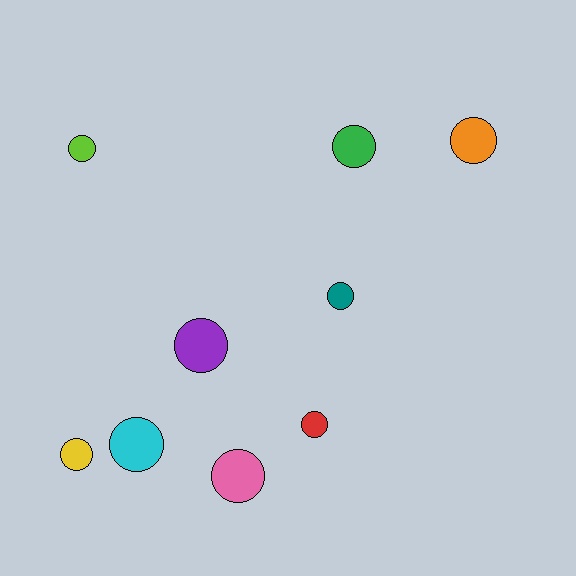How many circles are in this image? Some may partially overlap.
There are 9 circles.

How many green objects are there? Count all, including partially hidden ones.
There is 1 green object.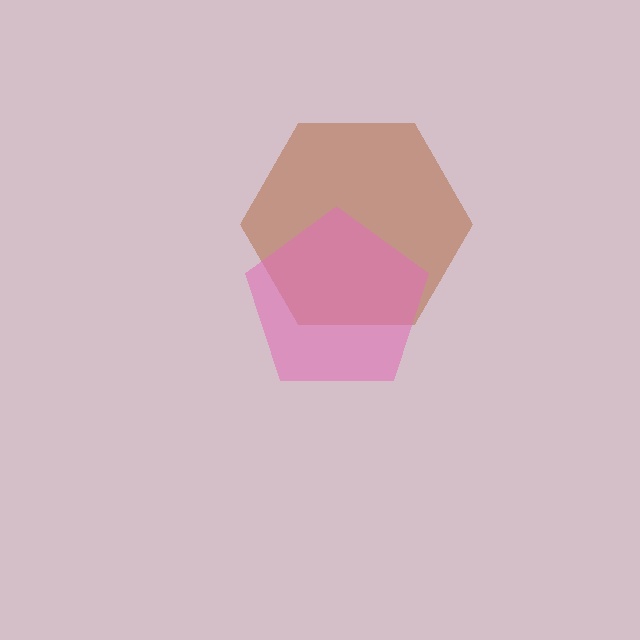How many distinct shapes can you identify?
There are 2 distinct shapes: a brown hexagon, a pink pentagon.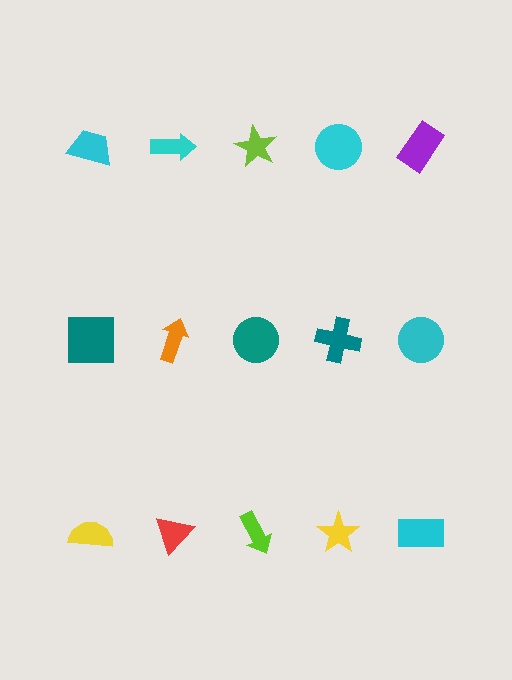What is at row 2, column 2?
An orange arrow.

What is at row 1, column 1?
A cyan trapezoid.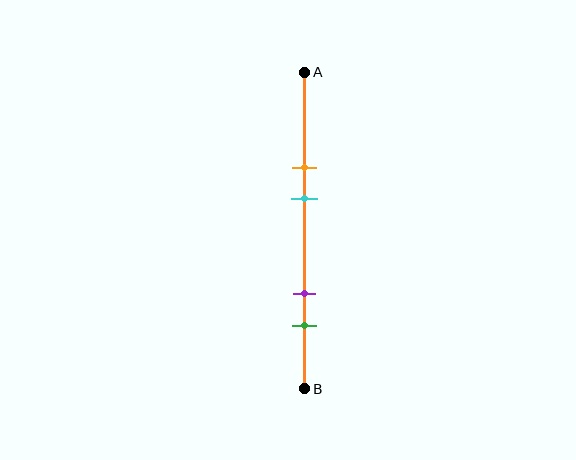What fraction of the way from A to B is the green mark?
The green mark is approximately 80% (0.8) of the way from A to B.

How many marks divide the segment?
There are 4 marks dividing the segment.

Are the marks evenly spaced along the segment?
No, the marks are not evenly spaced.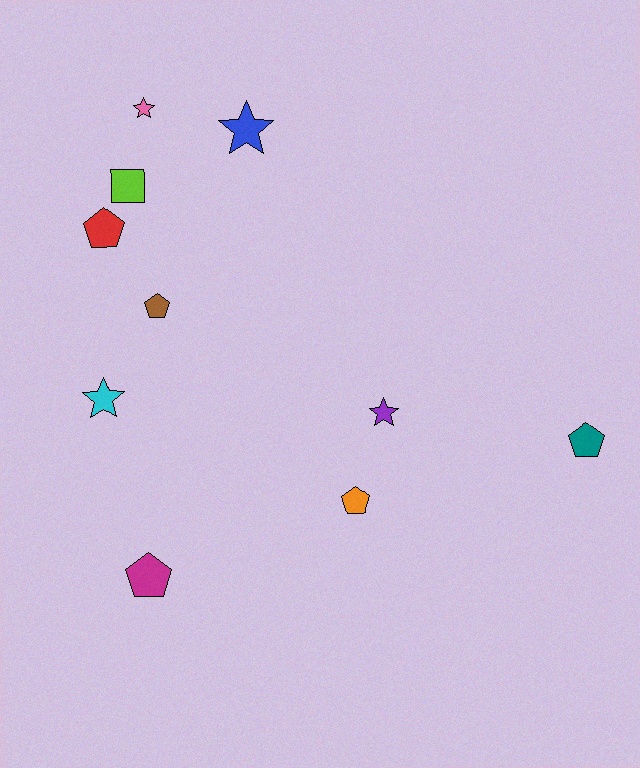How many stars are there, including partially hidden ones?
There are 4 stars.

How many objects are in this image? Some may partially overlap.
There are 10 objects.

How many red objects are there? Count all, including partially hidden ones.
There is 1 red object.